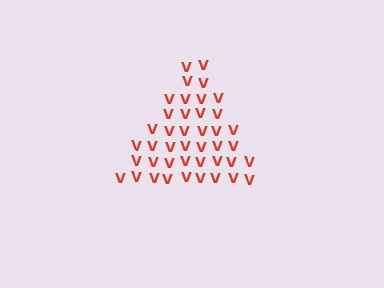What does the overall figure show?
The overall figure shows a triangle.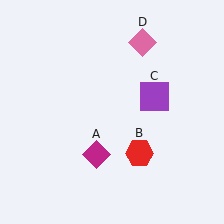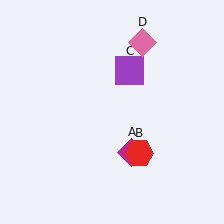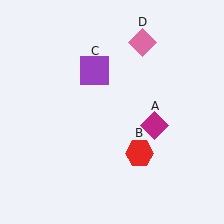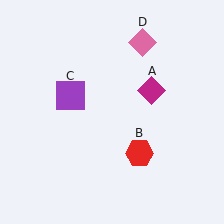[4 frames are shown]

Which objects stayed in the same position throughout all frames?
Red hexagon (object B) and pink diamond (object D) remained stationary.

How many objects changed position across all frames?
2 objects changed position: magenta diamond (object A), purple square (object C).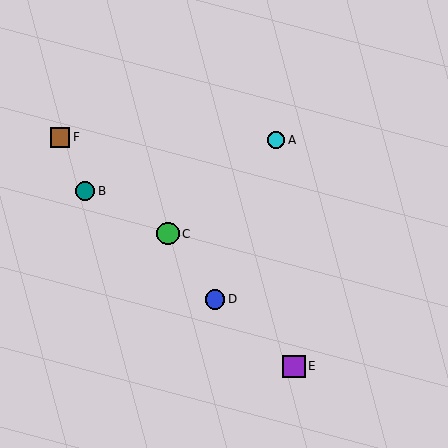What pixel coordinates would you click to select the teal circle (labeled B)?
Click at (85, 191) to select the teal circle B.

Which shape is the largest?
The purple square (labeled E) is the largest.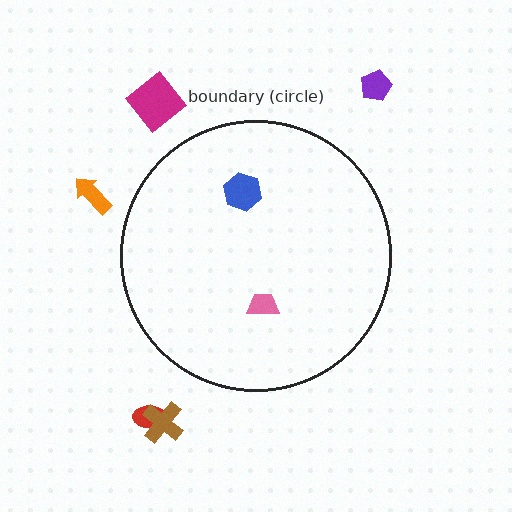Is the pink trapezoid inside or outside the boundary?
Inside.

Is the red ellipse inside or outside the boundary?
Outside.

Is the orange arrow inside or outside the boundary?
Outside.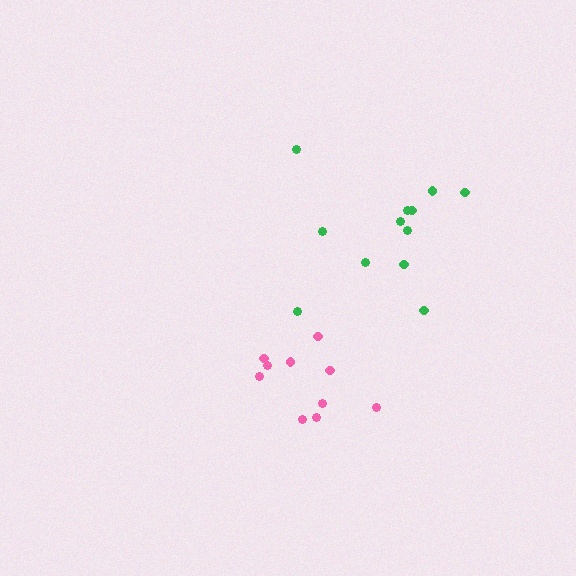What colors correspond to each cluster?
The clusters are colored: green, pink.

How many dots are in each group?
Group 1: 12 dots, Group 2: 10 dots (22 total).